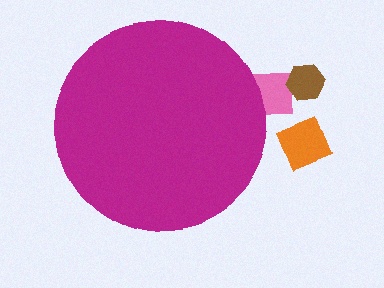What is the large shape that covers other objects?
A magenta circle.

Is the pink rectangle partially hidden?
Yes, the pink rectangle is partially hidden behind the magenta circle.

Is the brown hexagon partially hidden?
No, the brown hexagon is fully visible.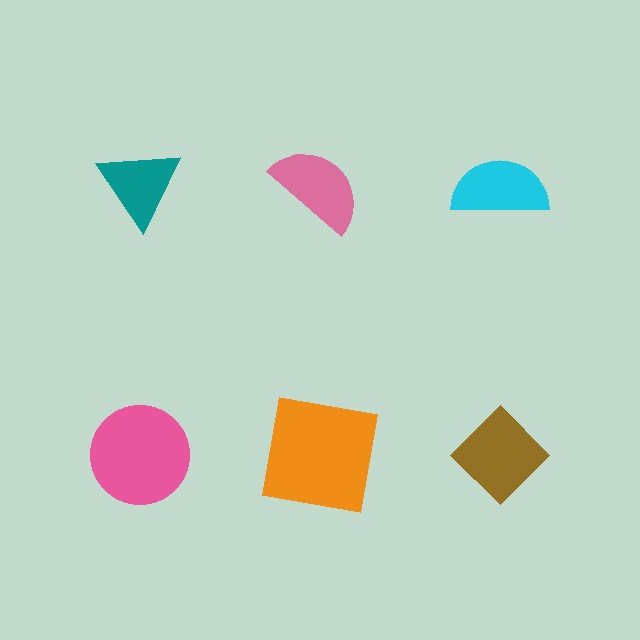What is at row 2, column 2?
An orange square.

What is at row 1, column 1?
A teal triangle.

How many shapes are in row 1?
3 shapes.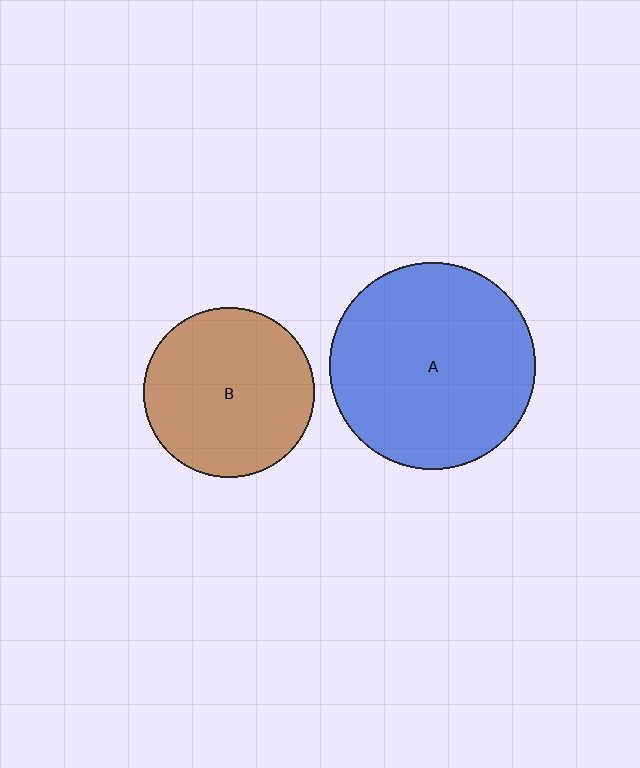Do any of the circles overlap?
No, none of the circles overlap.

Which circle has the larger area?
Circle A (blue).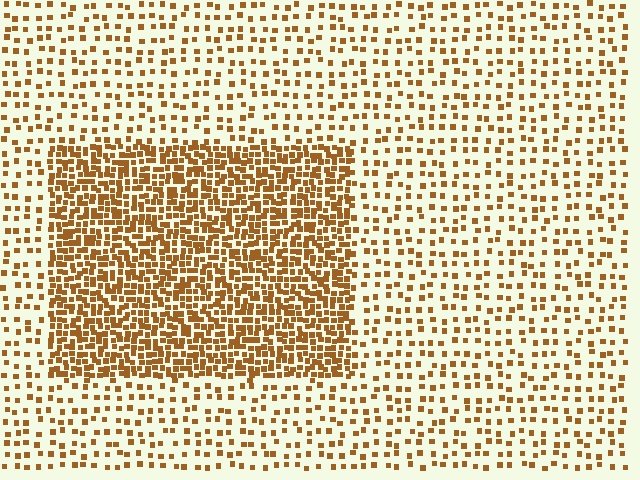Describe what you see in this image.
The image contains small brown elements arranged at two different densities. A rectangle-shaped region is visible where the elements are more densely packed than the surrounding area.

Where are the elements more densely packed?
The elements are more densely packed inside the rectangle boundary.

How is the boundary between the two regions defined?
The boundary is defined by a change in element density (approximately 2.7x ratio). All elements are the same color, size, and shape.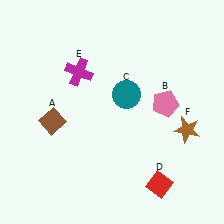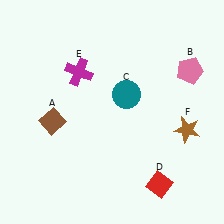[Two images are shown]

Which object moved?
The pink pentagon (B) moved up.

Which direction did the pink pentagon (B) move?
The pink pentagon (B) moved up.